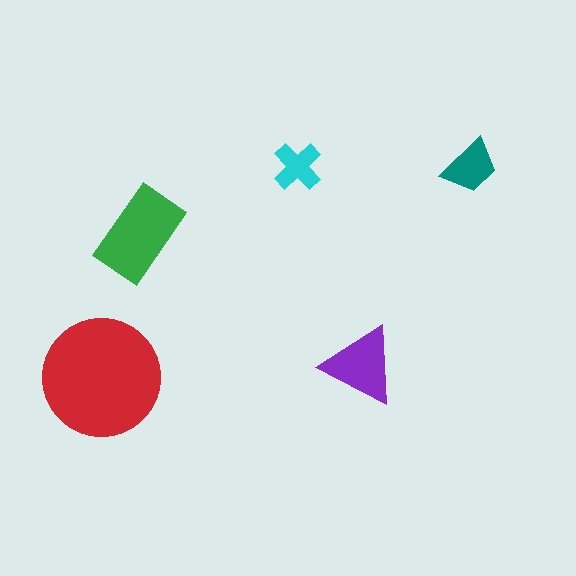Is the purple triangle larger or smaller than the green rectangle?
Smaller.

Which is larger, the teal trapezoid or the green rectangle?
The green rectangle.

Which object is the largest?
The red circle.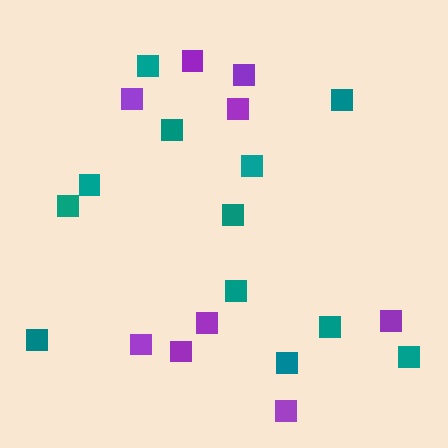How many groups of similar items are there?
There are 2 groups: one group of teal squares (12) and one group of purple squares (9).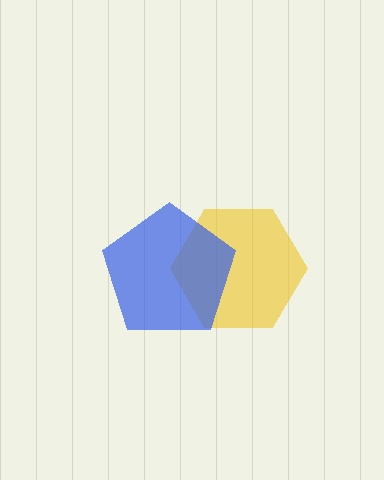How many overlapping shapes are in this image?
There are 2 overlapping shapes in the image.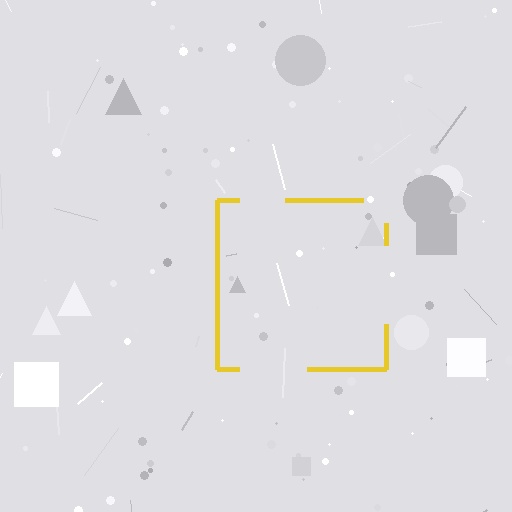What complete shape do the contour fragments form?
The contour fragments form a square.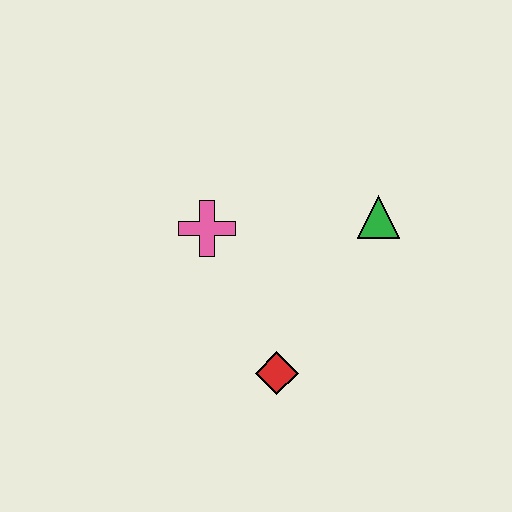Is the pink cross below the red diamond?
No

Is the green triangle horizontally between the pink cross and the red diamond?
No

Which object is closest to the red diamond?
The pink cross is closest to the red diamond.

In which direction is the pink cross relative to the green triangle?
The pink cross is to the left of the green triangle.